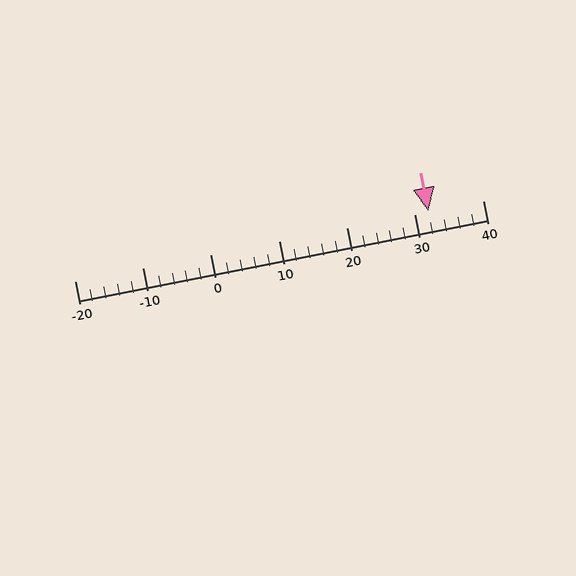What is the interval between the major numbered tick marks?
The major tick marks are spaced 10 units apart.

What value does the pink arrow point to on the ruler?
The pink arrow points to approximately 32.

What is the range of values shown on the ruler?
The ruler shows values from -20 to 40.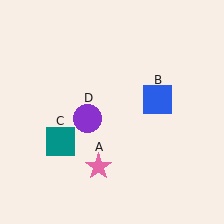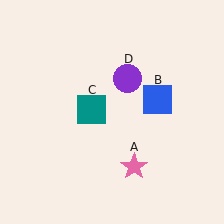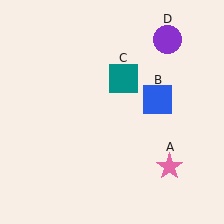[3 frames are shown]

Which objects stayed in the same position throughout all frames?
Blue square (object B) remained stationary.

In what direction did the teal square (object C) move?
The teal square (object C) moved up and to the right.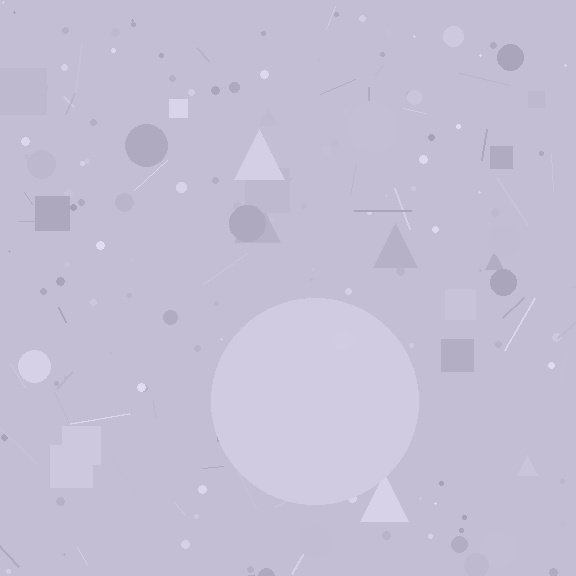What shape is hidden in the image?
A circle is hidden in the image.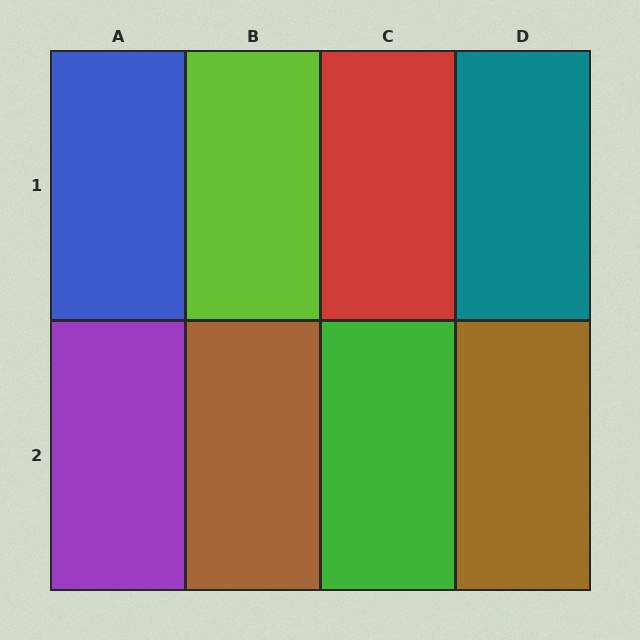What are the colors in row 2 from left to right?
Purple, brown, green, brown.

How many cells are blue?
1 cell is blue.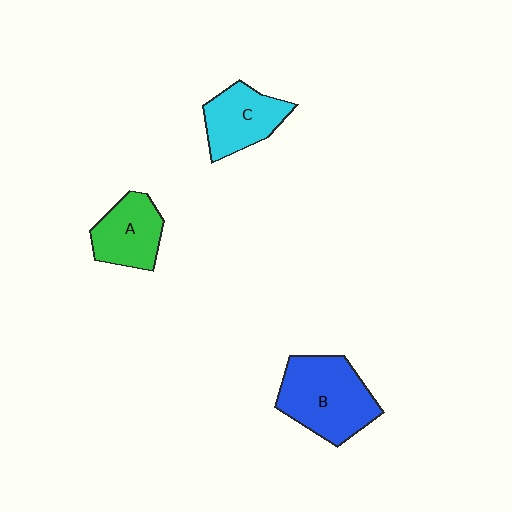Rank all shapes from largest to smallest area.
From largest to smallest: B (blue), C (cyan), A (green).